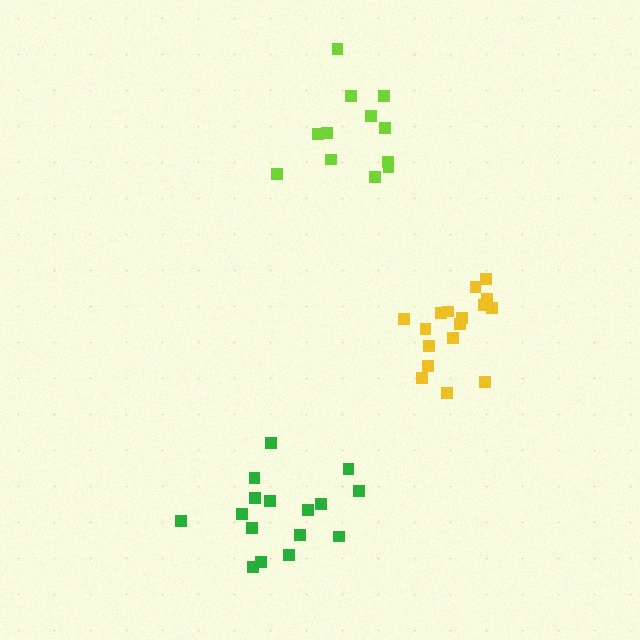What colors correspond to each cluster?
The clusters are colored: lime, green, yellow.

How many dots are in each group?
Group 1: 12 dots, Group 2: 16 dots, Group 3: 17 dots (45 total).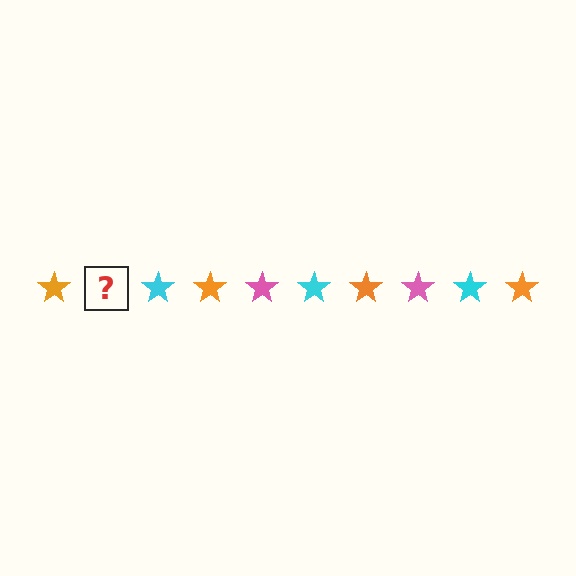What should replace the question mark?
The question mark should be replaced with a pink star.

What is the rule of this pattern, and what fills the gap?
The rule is that the pattern cycles through orange, pink, cyan stars. The gap should be filled with a pink star.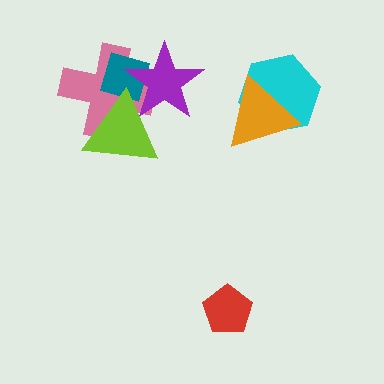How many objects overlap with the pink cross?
3 objects overlap with the pink cross.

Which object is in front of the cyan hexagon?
The orange triangle is in front of the cyan hexagon.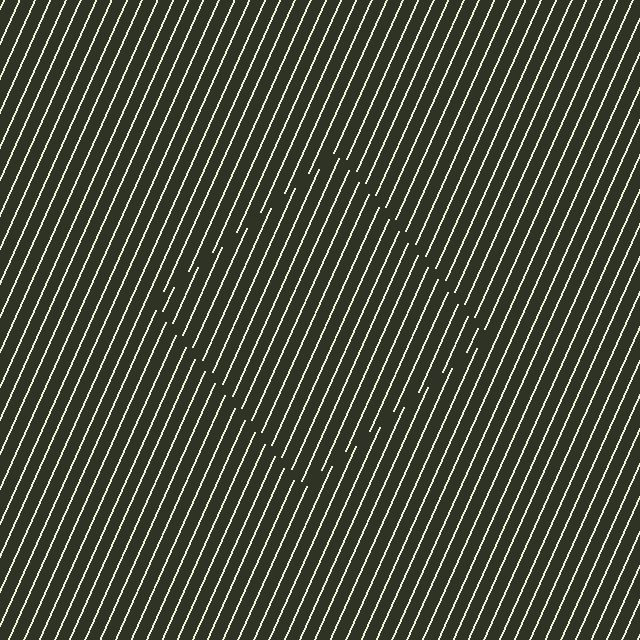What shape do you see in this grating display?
An illusory square. The interior of the shape contains the same grating, shifted by half a period — the contour is defined by the phase discontinuity where line-ends from the inner and outer gratings abut.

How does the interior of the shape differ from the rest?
The interior of the shape contains the same grating, shifted by half a period — the contour is defined by the phase discontinuity where line-ends from the inner and outer gratings abut.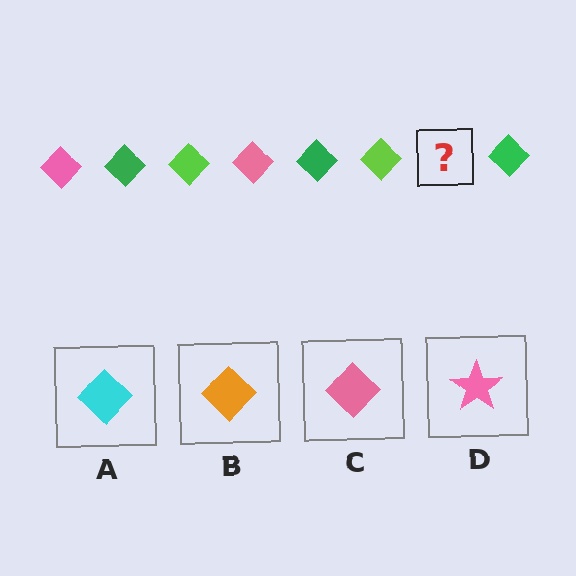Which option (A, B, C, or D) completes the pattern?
C.